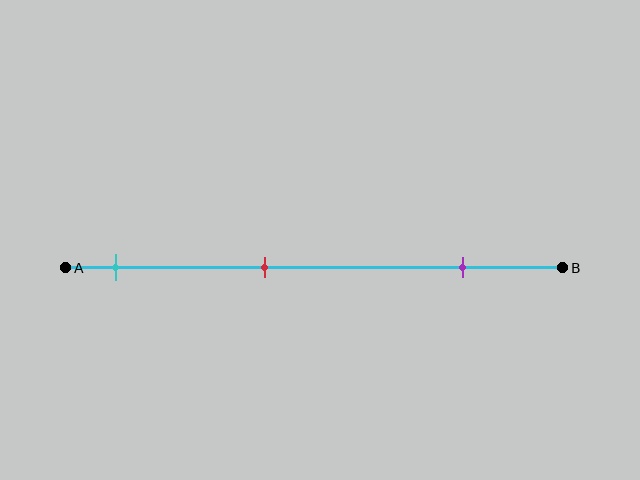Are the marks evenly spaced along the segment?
Yes, the marks are approximately evenly spaced.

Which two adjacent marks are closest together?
The cyan and red marks are the closest adjacent pair.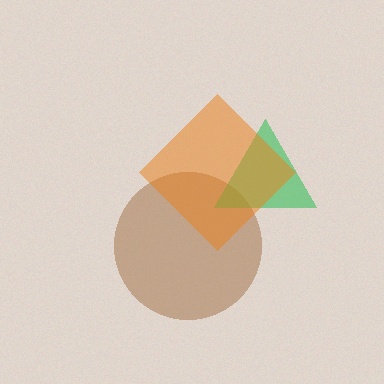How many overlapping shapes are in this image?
There are 3 overlapping shapes in the image.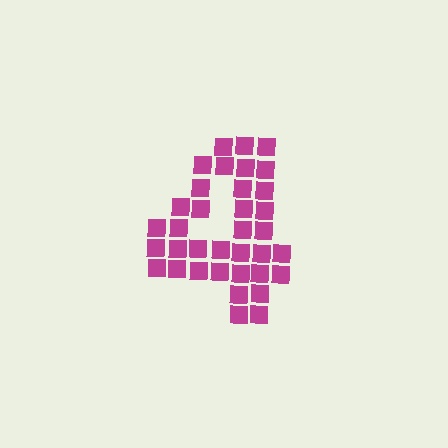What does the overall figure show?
The overall figure shows the digit 4.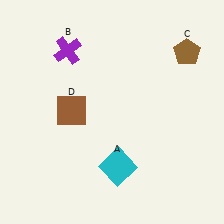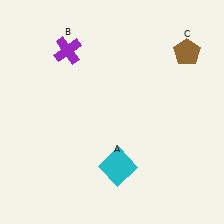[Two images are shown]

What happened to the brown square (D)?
The brown square (D) was removed in Image 2. It was in the top-left area of Image 1.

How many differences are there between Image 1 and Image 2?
There is 1 difference between the two images.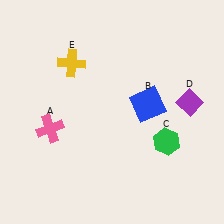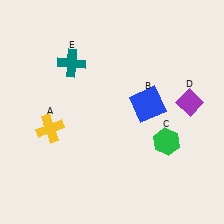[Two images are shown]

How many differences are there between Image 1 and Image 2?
There are 2 differences between the two images.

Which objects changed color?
A changed from pink to yellow. E changed from yellow to teal.